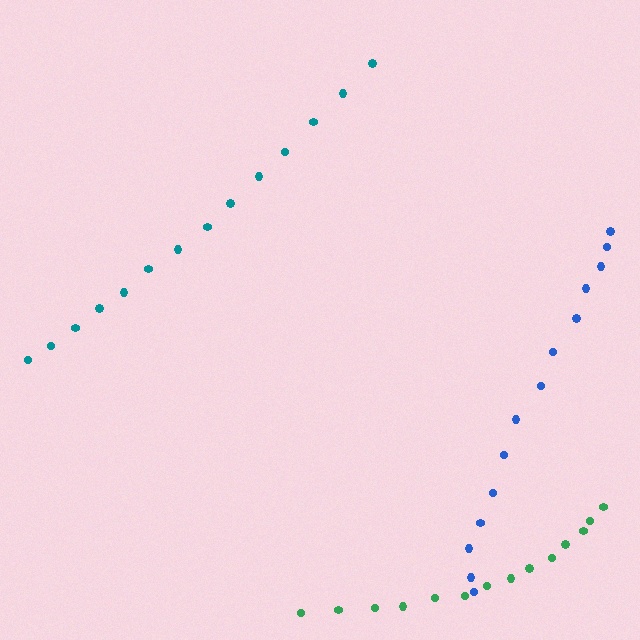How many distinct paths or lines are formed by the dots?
There are 3 distinct paths.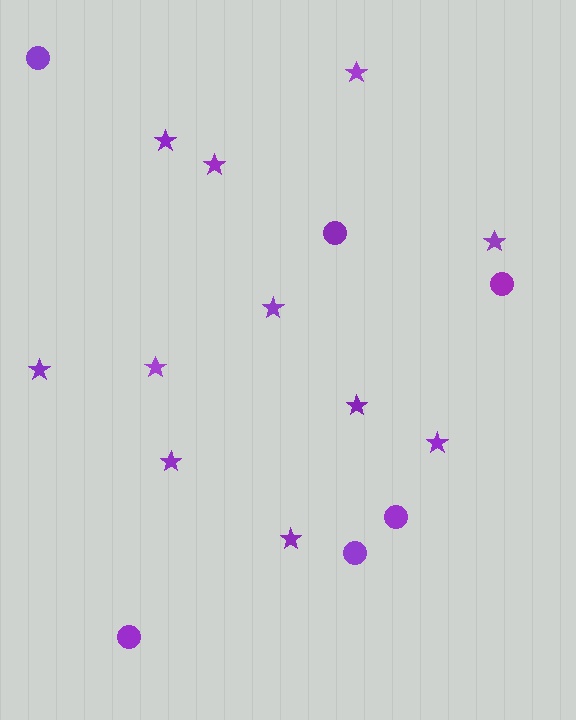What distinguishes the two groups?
There are 2 groups: one group of stars (11) and one group of circles (6).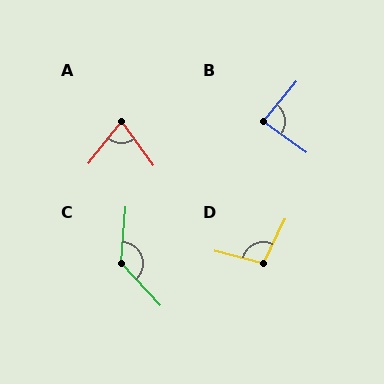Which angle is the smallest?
A, at approximately 75 degrees.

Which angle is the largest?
C, at approximately 133 degrees.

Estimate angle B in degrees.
Approximately 87 degrees.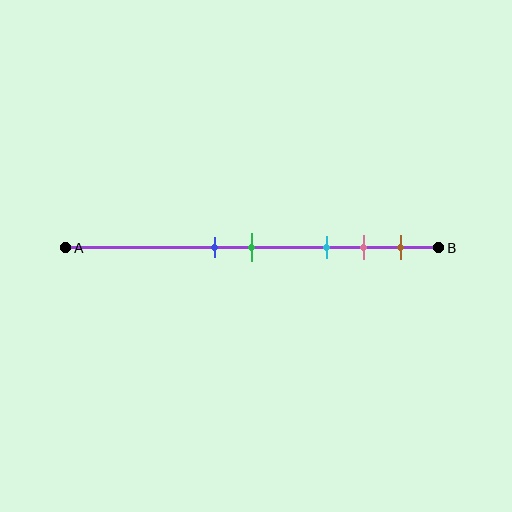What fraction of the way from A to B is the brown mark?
The brown mark is approximately 90% (0.9) of the way from A to B.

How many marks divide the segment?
There are 5 marks dividing the segment.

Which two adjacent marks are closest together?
The blue and green marks are the closest adjacent pair.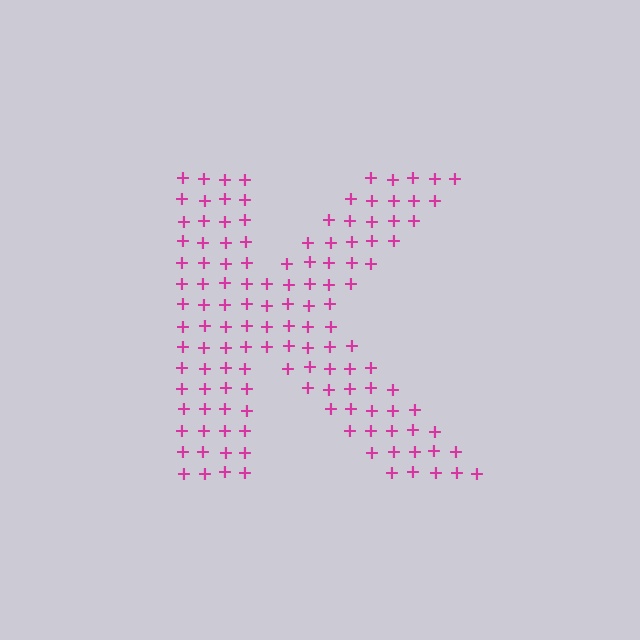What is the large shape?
The large shape is the letter K.